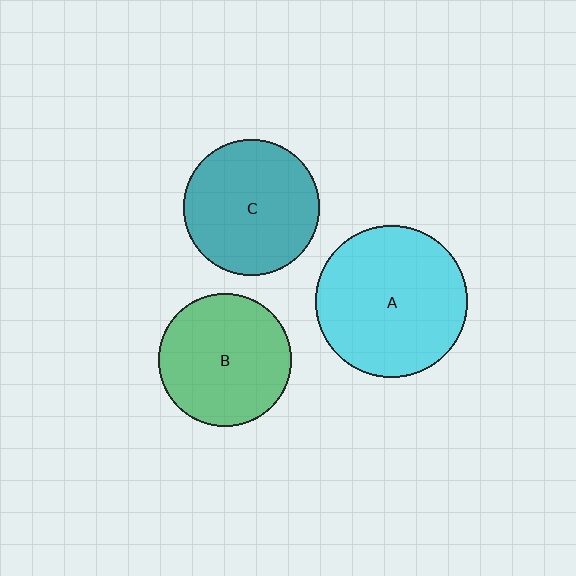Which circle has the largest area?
Circle A (cyan).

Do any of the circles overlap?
No, none of the circles overlap.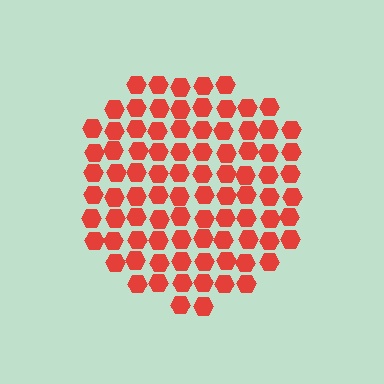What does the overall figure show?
The overall figure shows a circle.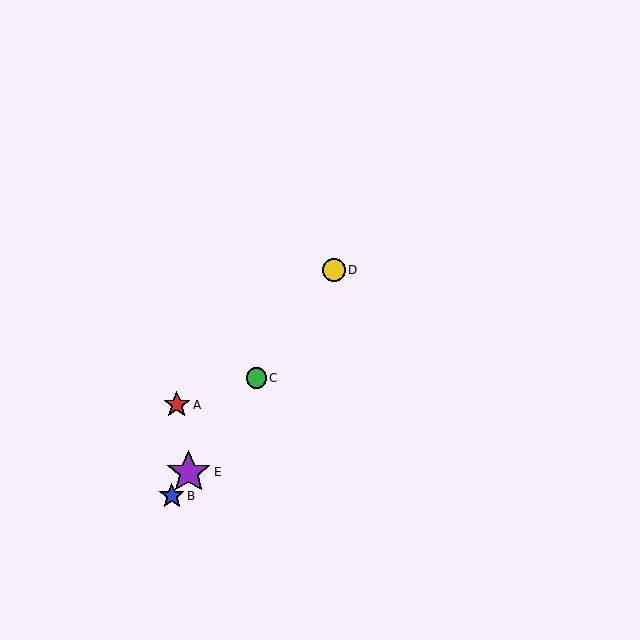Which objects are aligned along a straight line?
Objects B, C, D, E are aligned along a straight line.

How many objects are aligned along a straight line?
4 objects (B, C, D, E) are aligned along a straight line.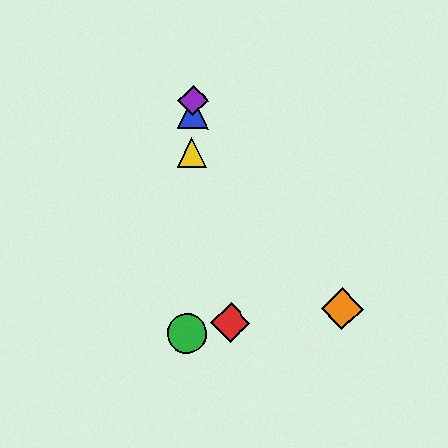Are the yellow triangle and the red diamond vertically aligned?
No, the yellow triangle is at x≈192 and the red diamond is at x≈230.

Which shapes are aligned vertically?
The blue triangle, the green circle, the yellow triangle, the purple diamond are aligned vertically.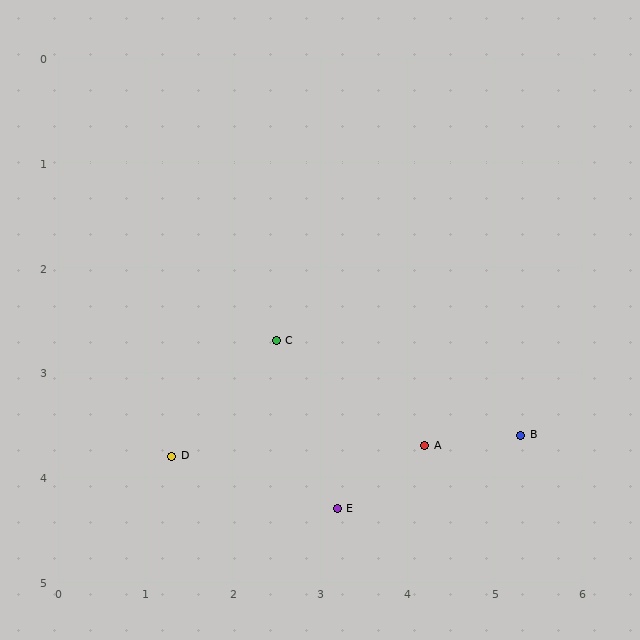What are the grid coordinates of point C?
Point C is at approximately (2.5, 2.7).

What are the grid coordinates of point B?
Point B is at approximately (5.3, 3.6).